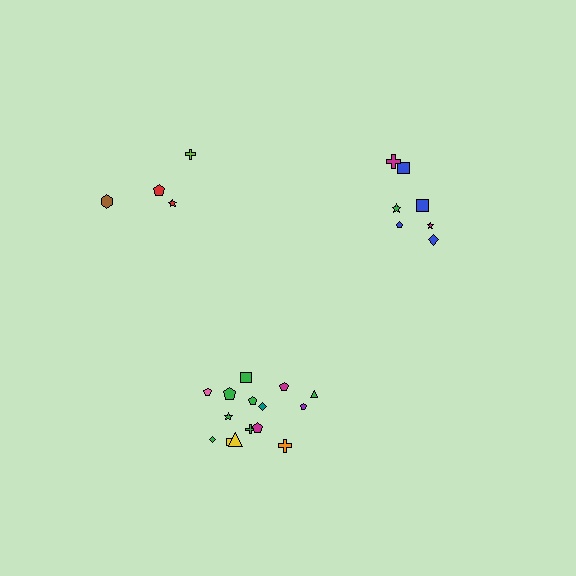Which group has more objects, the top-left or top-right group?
The top-right group.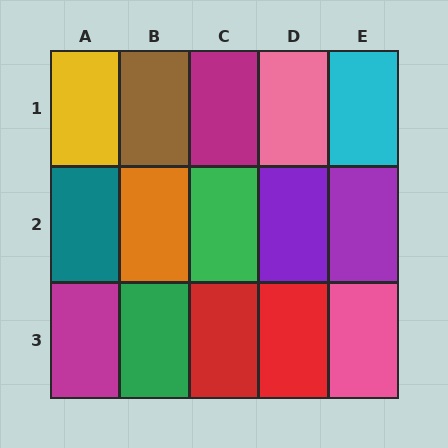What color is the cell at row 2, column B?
Orange.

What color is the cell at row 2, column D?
Purple.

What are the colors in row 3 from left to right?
Magenta, green, red, red, pink.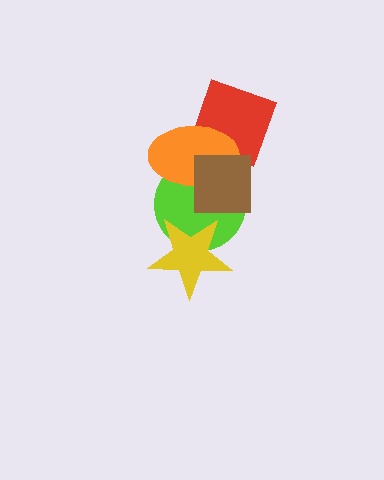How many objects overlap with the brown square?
3 objects overlap with the brown square.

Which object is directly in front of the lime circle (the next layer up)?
The orange ellipse is directly in front of the lime circle.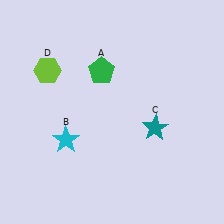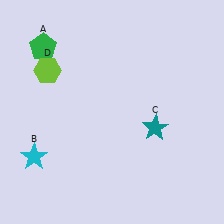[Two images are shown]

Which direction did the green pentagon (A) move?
The green pentagon (A) moved left.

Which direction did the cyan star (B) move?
The cyan star (B) moved left.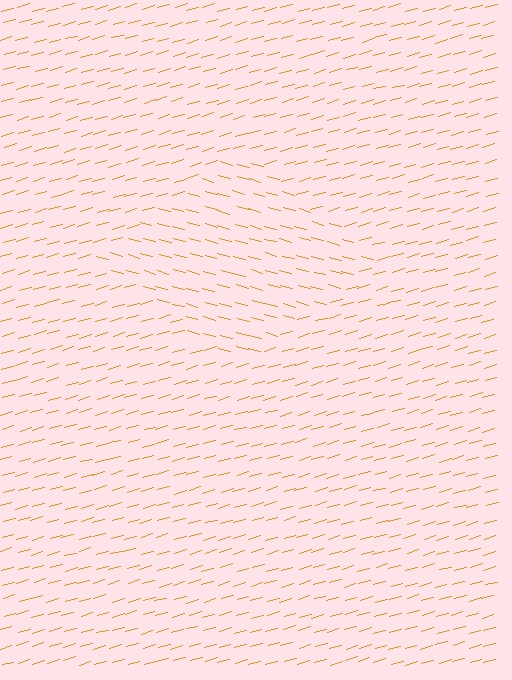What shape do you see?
I see a diamond.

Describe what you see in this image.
The image is filled with small orange line segments. A diamond region in the image has lines oriented differently from the surrounding lines, creating a visible texture boundary.